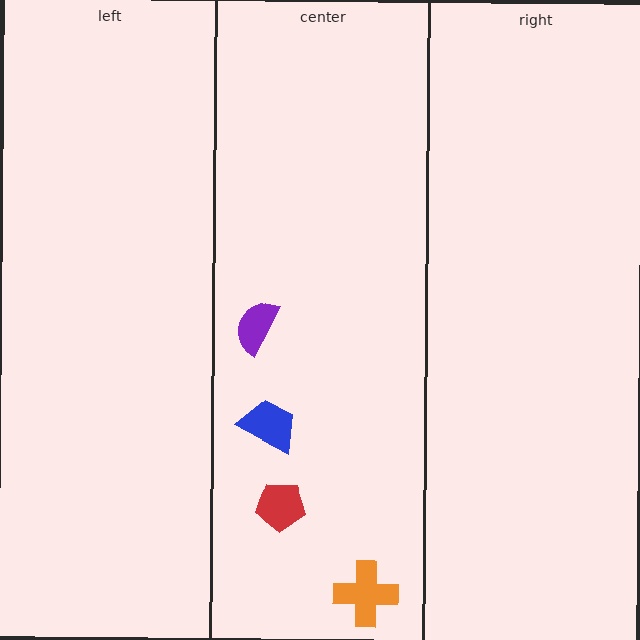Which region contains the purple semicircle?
The center region.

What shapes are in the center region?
The red pentagon, the blue trapezoid, the purple semicircle, the orange cross.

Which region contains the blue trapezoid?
The center region.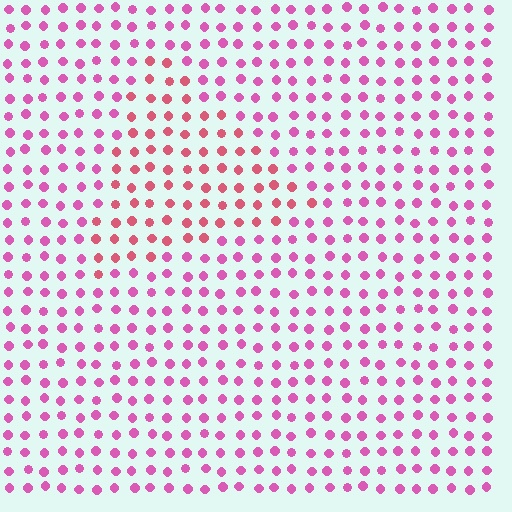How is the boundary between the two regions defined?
The boundary is defined purely by a slight shift in hue (about 30 degrees). Spacing, size, and orientation are identical on both sides.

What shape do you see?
I see a triangle.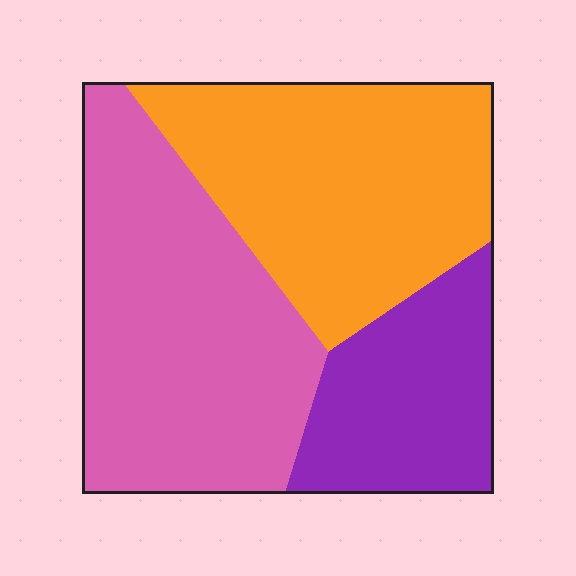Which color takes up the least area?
Purple, at roughly 20%.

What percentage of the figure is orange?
Orange covers about 35% of the figure.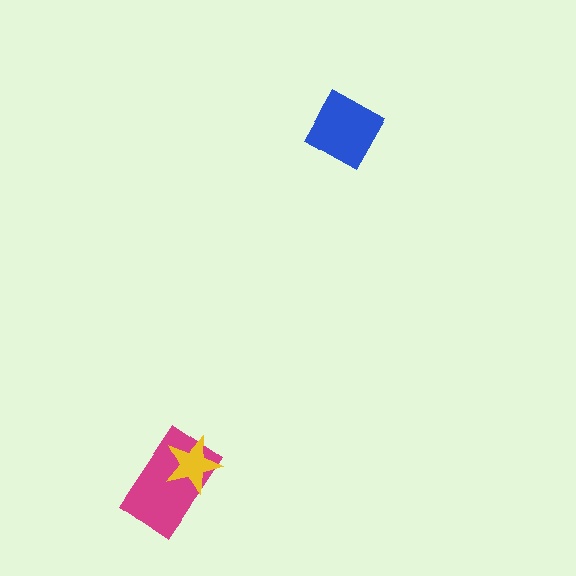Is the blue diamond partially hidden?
No, no other shape covers it.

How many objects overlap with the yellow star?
1 object overlaps with the yellow star.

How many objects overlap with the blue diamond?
0 objects overlap with the blue diamond.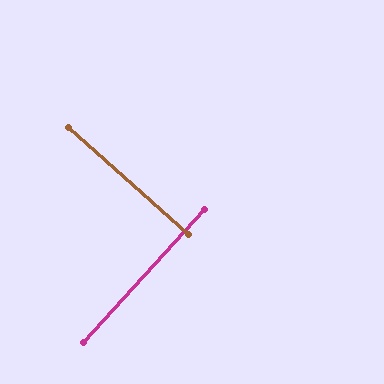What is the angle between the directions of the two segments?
Approximately 89 degrees.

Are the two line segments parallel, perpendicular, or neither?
Perpendicular — they meet at approximately 89°.